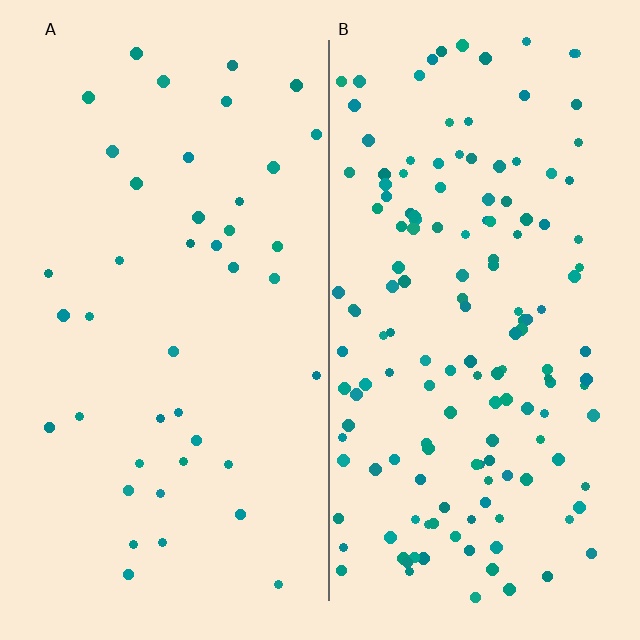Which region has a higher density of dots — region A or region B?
B (the right).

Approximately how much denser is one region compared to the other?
Approximately 3.6× — region B over region A.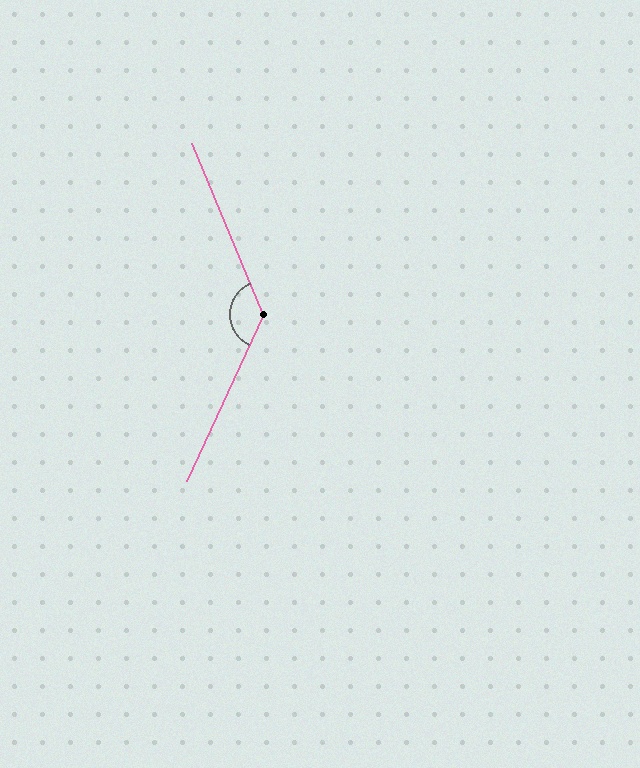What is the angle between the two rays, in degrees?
Approximately 133 degrees.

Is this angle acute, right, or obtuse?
It is obtuse.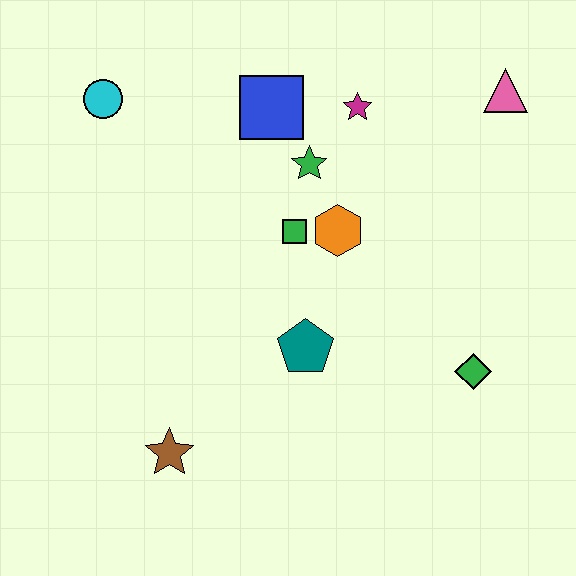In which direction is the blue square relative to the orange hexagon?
The blue square is above the orange hexagon.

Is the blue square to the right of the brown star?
Yes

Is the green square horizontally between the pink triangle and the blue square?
Yes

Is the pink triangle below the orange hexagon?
No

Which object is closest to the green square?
The orange hexagon is closest to the green square.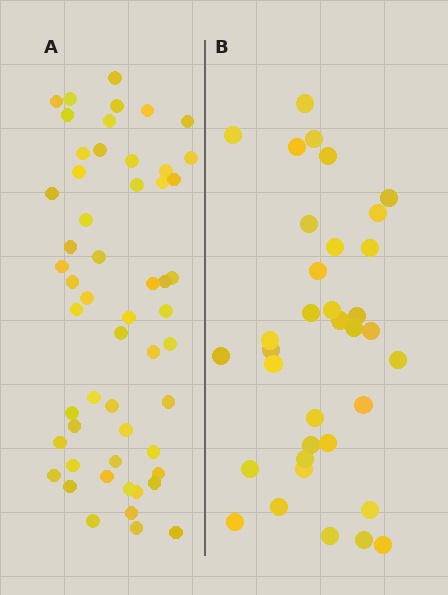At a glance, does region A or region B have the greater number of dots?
Region A (the left region) has more dots.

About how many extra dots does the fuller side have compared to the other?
Region A has approximately 20 more dots than region B.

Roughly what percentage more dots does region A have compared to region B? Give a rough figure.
About 55% more.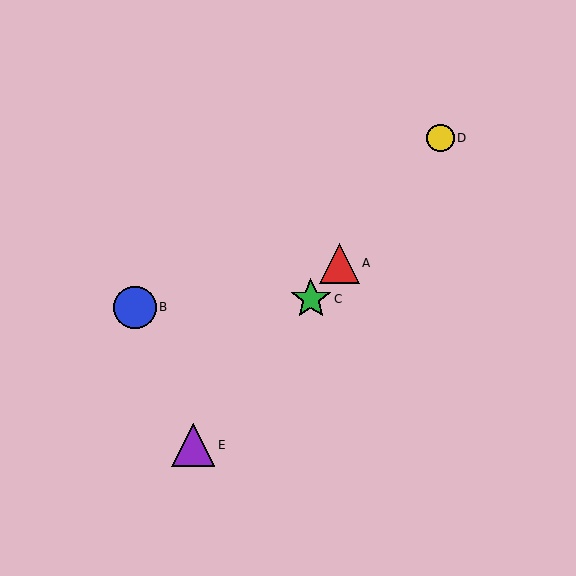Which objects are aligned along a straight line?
Objects A, C, D, E are aligned along a straight line.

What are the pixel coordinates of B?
Object B is at (135, 307).